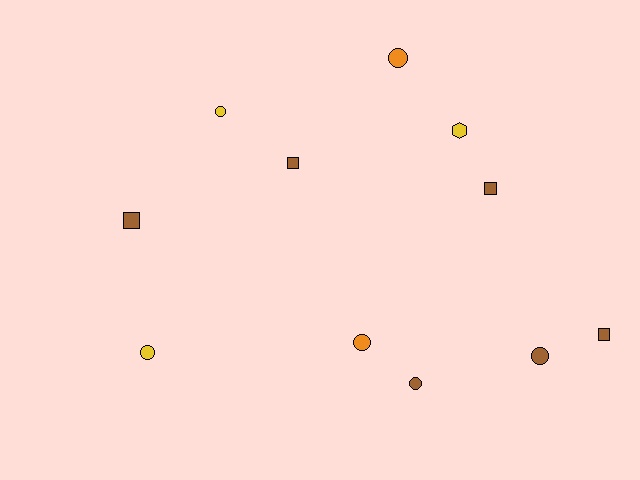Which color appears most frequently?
Brown, with 6 objects.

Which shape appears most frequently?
Circle, with 6 objects.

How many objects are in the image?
There are 11 objects.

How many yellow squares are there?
There are no yellow squares.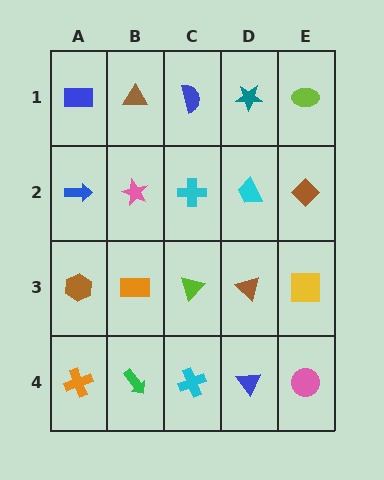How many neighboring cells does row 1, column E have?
2.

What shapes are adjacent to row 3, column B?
A pink star (row 2, column B), a green arrow (row 4, column B), a brown hexagon (row 3, column A), a lime triangle (row 3, column C).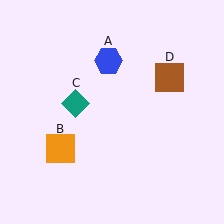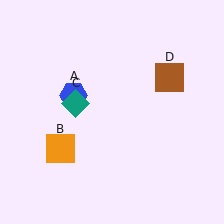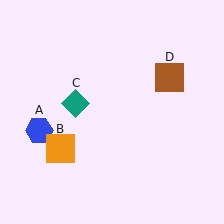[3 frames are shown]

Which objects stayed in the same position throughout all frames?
Orange square (object B) and teal diamond (object C) and brown square (object D) remained stationary.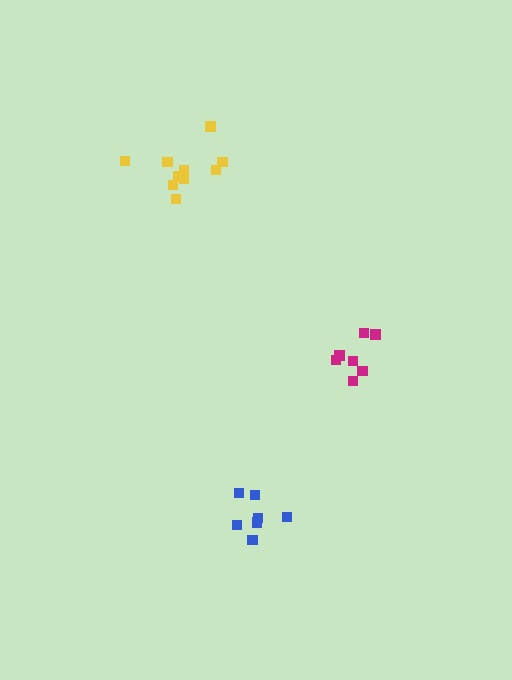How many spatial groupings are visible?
There are 3 spatial groupings.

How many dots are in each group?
Group 1: 7 dots, Group 2: 7 dots, Group 3: 10 dots (24 total).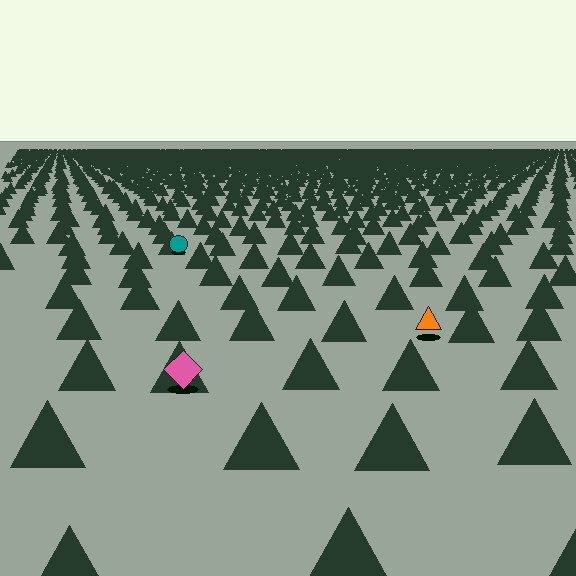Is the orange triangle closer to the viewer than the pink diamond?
No. The pink diamond is closer — you can tell from the texture gradient: the ground texture is coarser near it.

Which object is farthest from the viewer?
The teal circle is farthest from the viewer. It appears smaller and the ground texture around it is denser.